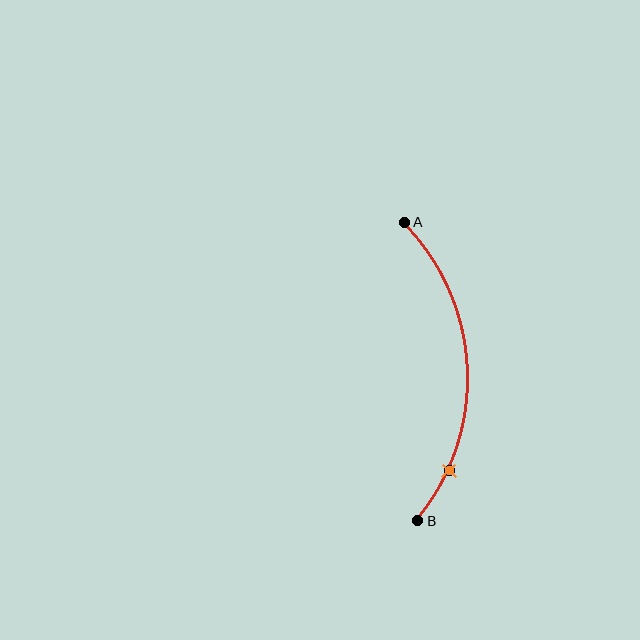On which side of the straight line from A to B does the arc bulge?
The arc bulges to the right of the straight line connecting A and B.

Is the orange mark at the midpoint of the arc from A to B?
No. The orange mark lies on the arc but is closer to endpoint B. The arc midpoint would be at the point on the curve equidistant along the arc from both A and B.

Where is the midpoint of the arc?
The arc midpoint is the point on the curve farthest from the straight line joining A and B. It sits to the right of that line.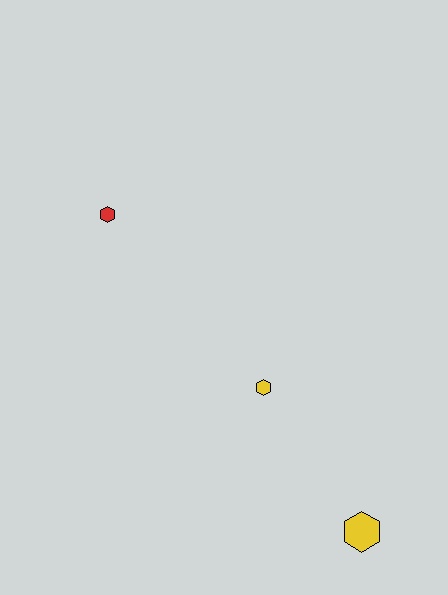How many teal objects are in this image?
There are no teal objects.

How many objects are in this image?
There are 3 objects.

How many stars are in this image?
There are no stars.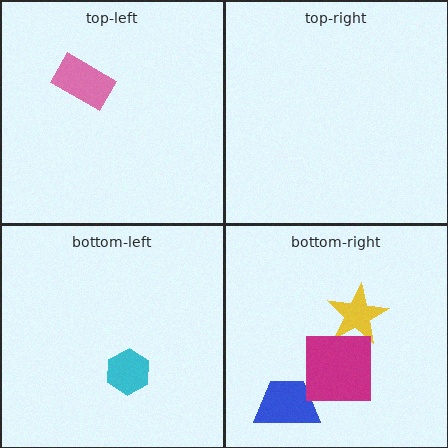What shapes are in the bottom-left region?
The cyan hexagon.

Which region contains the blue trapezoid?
The bottom-right region.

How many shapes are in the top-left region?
1.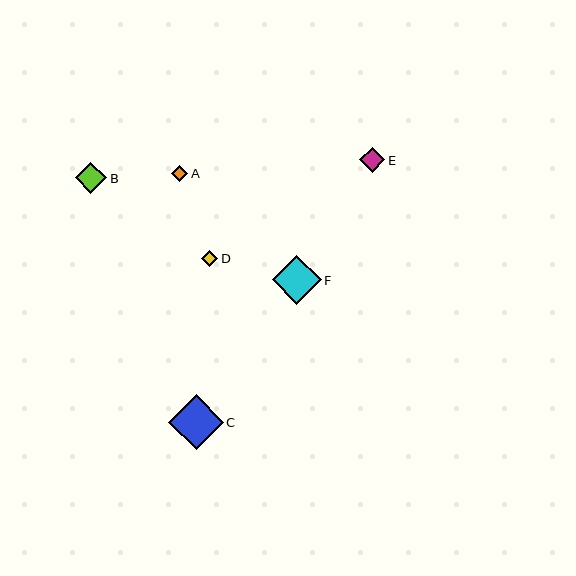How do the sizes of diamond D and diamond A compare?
Diamond D and diamond A are approximately the same size.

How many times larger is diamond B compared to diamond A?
Diamond B is approximately 2.0 times the size of diamond A.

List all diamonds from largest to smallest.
From largest to smallest: C, F, B, E, D, A.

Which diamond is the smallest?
Diamond A is the smallest with a size of approximately 16 pixels.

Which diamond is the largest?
Diamond C is the largest with a size of approximately 55 pixels.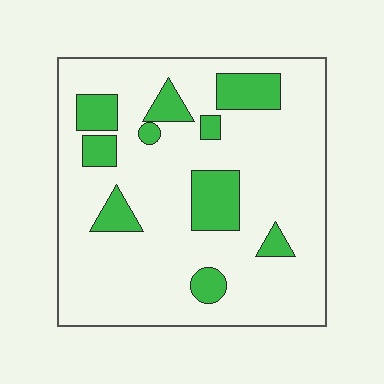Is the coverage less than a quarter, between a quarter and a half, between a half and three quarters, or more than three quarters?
Less than a quarter.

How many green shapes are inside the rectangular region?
10.